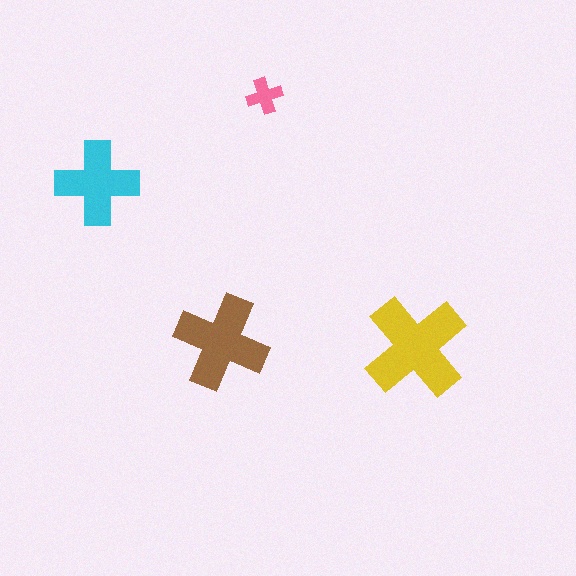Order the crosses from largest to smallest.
the yellow one, the brown one, the cyan one, the pink one.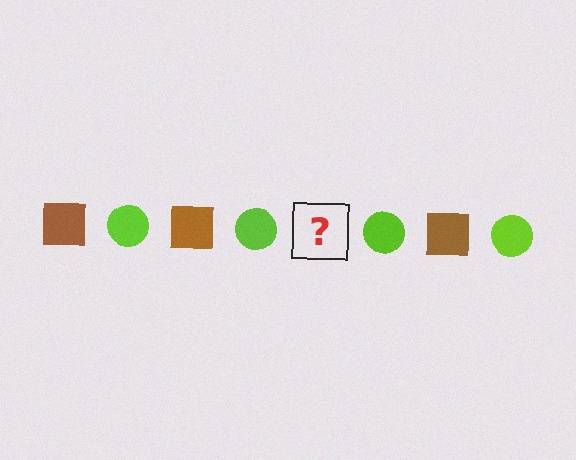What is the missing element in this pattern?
The missing element is a brown square.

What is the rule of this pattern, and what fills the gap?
The rule is that the pattern alternates between brown square and lime circle. The gap should be filled with a brown square.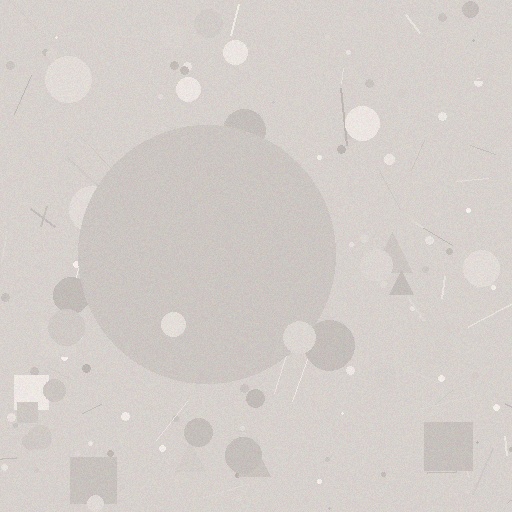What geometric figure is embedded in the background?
A circle is embedded in the background.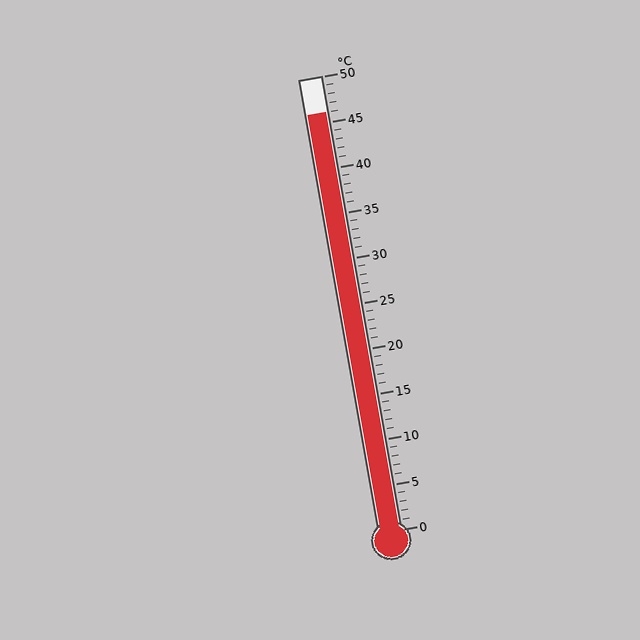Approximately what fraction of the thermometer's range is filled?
The thermometer is filled to approximately 90% of its range.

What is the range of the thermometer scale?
The thermometer scale ranges from 0°C to 50°C.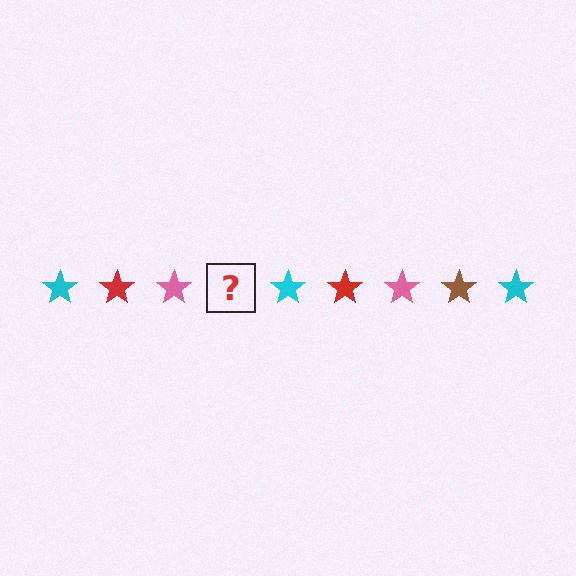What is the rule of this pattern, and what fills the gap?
The rule is that the pattern cycles through cyan, red, pink, brown stars. The gap should be filled with a brown star.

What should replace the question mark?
The question mark should be replaced with a brown star.